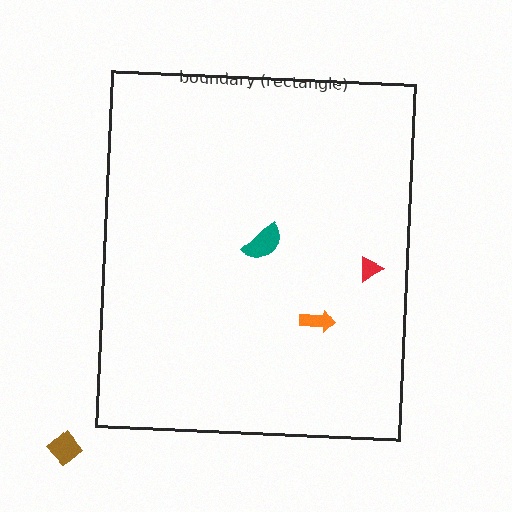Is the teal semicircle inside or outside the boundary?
Inside.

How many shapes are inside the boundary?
3 inside, 1 outside.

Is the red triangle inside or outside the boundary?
Inside.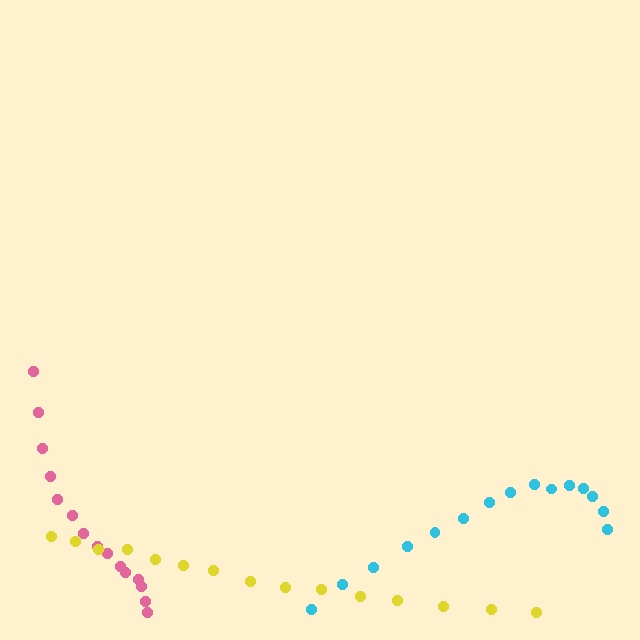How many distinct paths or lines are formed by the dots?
There are 3 distinct paths.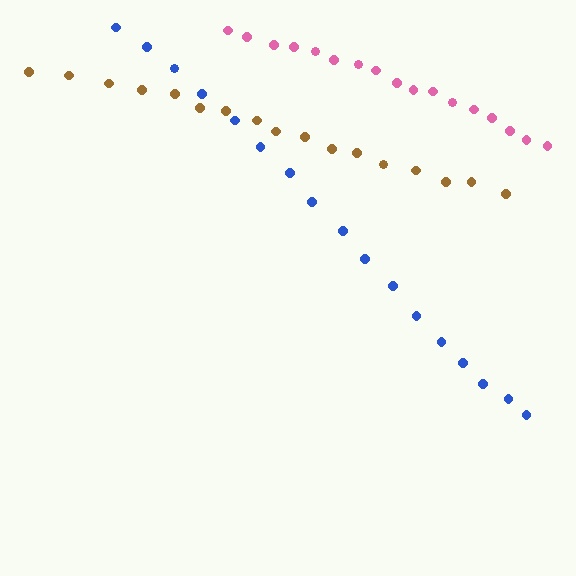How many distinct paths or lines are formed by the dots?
There are 3 distinct paths.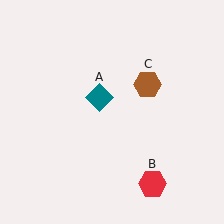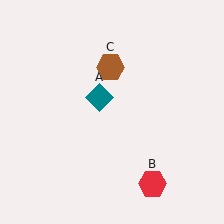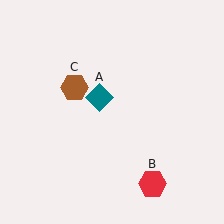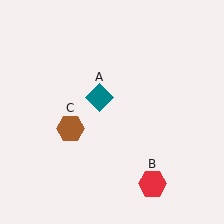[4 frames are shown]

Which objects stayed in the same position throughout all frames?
Teal diamond (object A) and red hexagon (object B) remained stationary.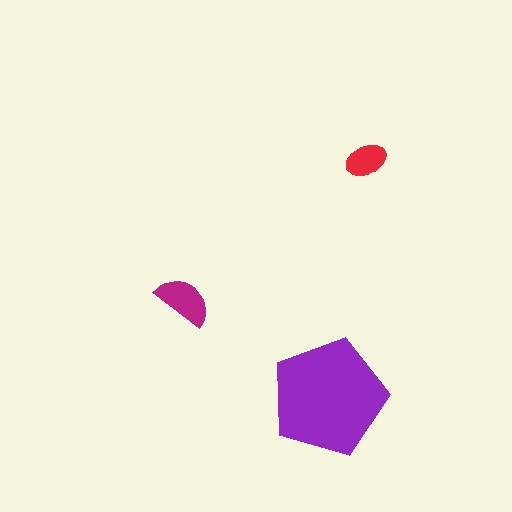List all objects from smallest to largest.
The red ellipse, the magenta semicircle, the purple pentagon.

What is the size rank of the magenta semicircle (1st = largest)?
2nd.